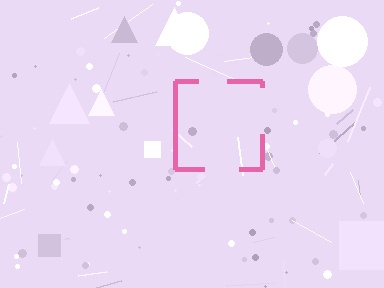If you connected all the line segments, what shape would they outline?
They would outline a square.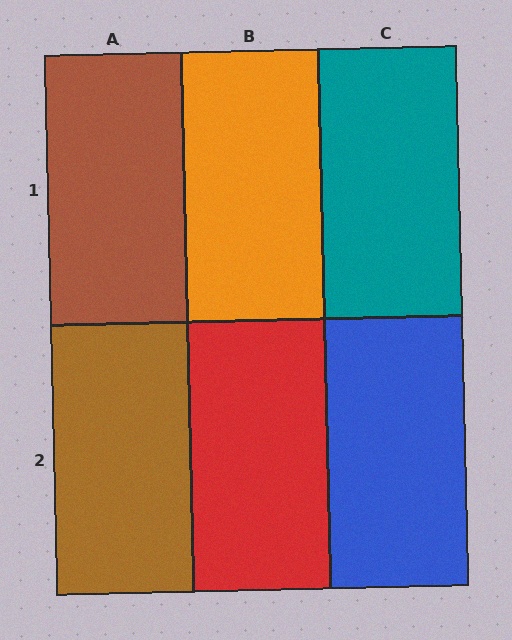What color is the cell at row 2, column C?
Blue.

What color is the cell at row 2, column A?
Brown.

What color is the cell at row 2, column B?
Red.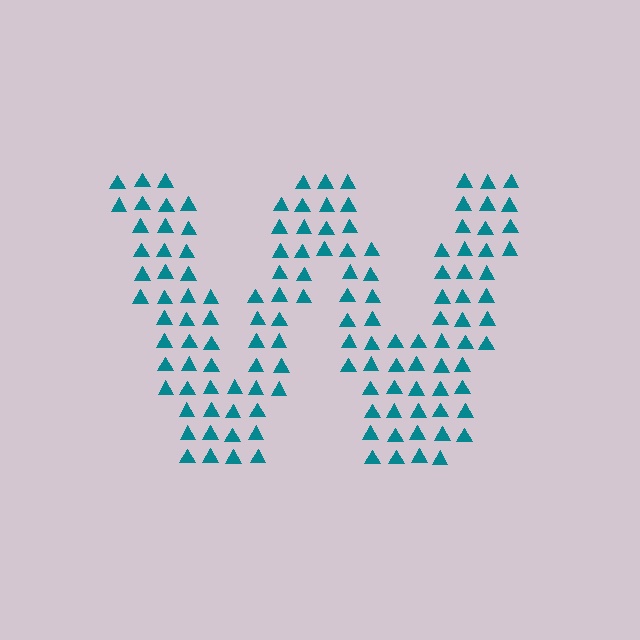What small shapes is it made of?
It is made of small triangles.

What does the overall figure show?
The overall figure shows the letter W.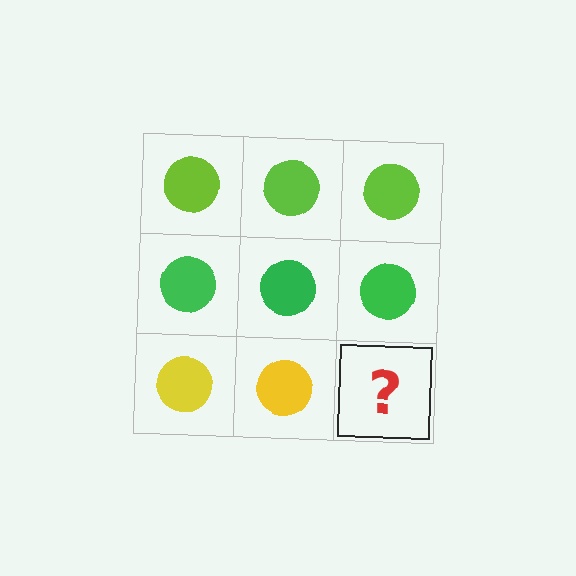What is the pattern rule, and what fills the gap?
The rule is that each row has a consistent color. The gap should be filled with a yellow circle.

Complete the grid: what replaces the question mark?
The question mark should be replaced with a yellow circle.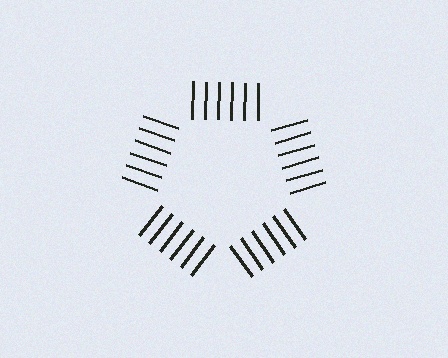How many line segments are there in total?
30 — 6 along each of the 5 edges.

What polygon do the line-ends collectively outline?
An illusory pentagon — the line segments terminate on its edges but no continuous stroke is drawn.